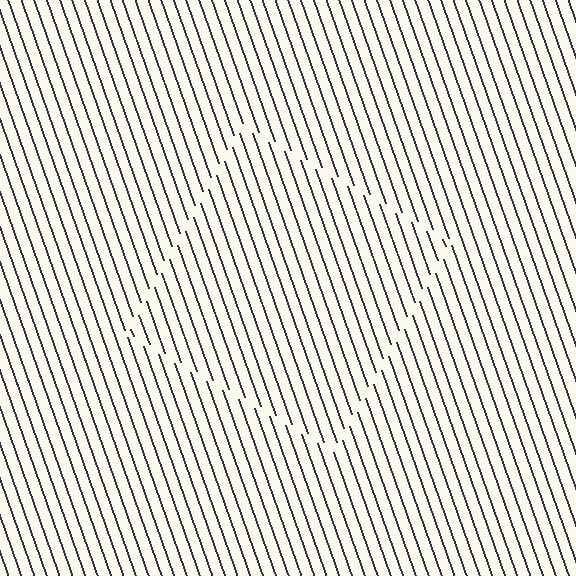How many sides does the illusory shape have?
4 sides — the line-ends trace a square.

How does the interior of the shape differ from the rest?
The interior of the shape contains the same grating, shifted by half a period — the contour is defined by the phase discontinuity where line-ends from the inner and outer gratings abut.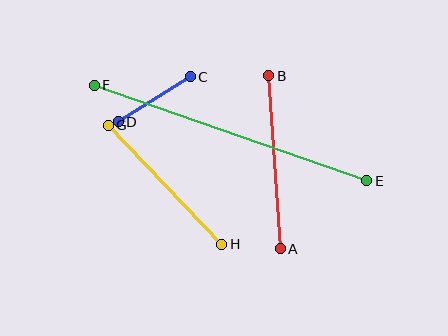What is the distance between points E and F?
The distance is approximately 289 pixels.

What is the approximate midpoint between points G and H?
The midpoint is at approximately (165, 185) pixels.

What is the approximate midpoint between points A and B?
The midpoint is at approximately (275, 162) pixels.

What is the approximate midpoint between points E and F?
The midpoint is at approximately (231, 133) pixels.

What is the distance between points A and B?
The distance is approximately 173 pixels.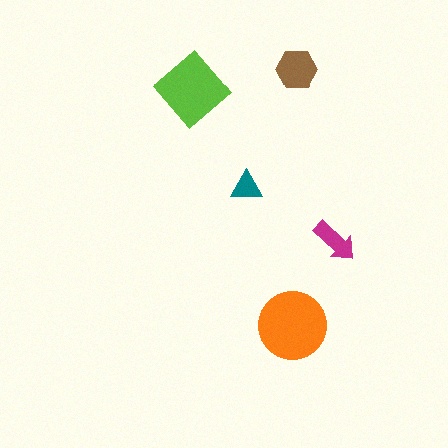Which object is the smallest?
The teal triangle.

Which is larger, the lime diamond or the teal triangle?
The lime diamond.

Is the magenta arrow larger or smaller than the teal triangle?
Larger.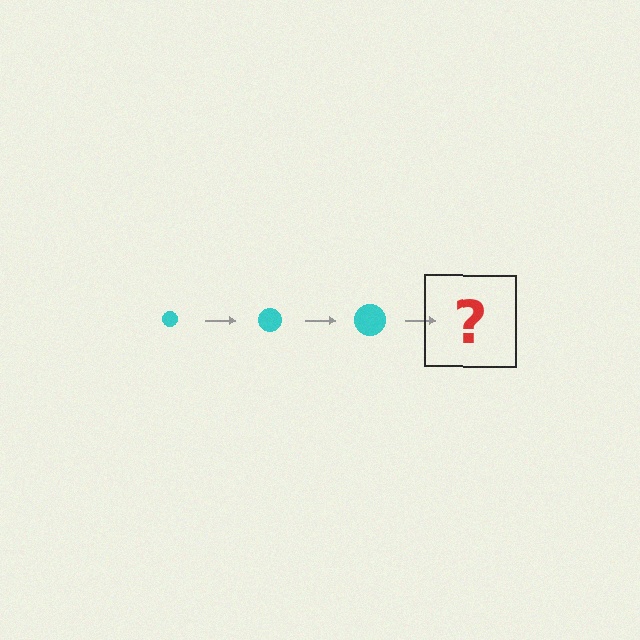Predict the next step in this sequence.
The next step is a cyan circle, larger than the previous one.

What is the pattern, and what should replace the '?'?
The pattern is that the circle gets progressively larger each step. The '?' should be a cyan circle, larger than the previous one.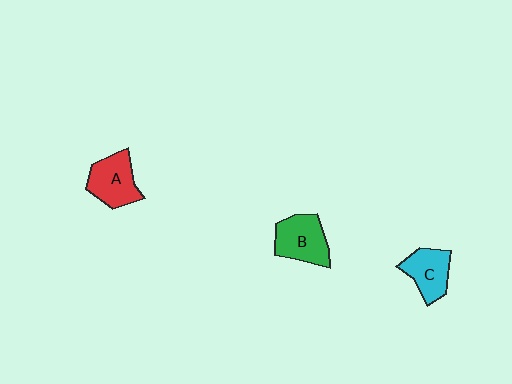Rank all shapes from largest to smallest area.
From largest to smallest: B (green), A (red), C (cyan).